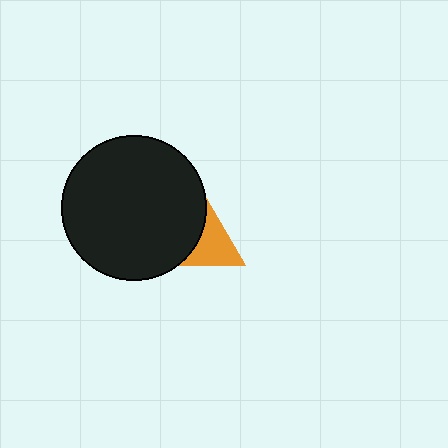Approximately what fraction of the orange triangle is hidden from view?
Roughly 63% of the orange triangle is hidden behind the black circle.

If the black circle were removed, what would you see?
You would see the complete orange triangle.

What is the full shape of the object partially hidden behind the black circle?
The partially hidden object is an orange triangle.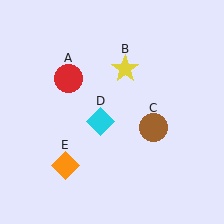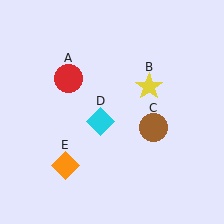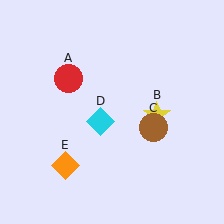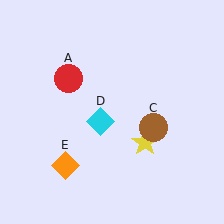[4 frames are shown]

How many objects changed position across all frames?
1 object changed position: yellow star (object B).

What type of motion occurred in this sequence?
The yellow star (object B) rotated clockwise around the center of the scene.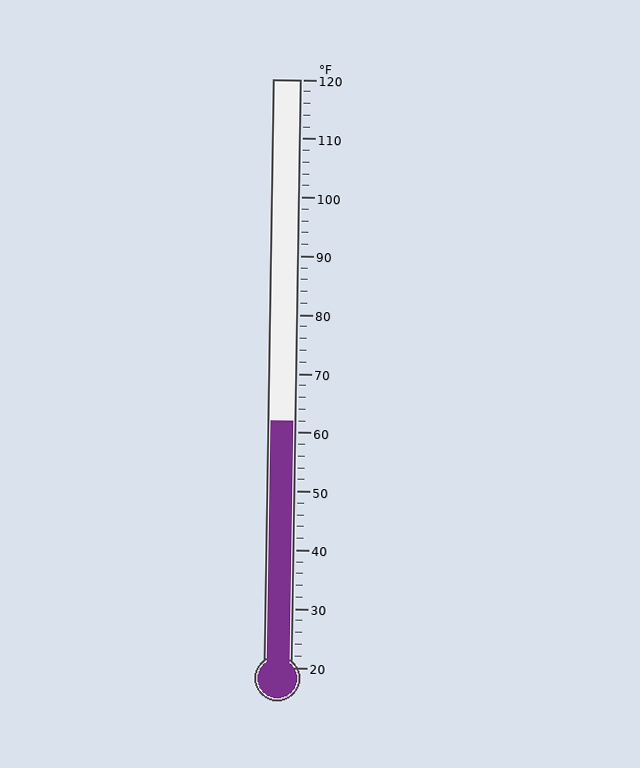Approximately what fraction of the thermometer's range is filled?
The thermometer is filled to approximately 40% of its range.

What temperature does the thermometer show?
The thermometer shows approximately 62°F.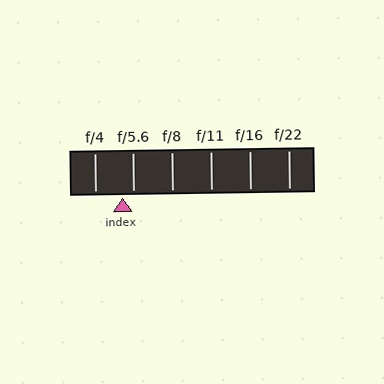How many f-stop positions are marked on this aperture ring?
There are 6 f-stop positions marked.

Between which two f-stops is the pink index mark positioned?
The index mark is between f/4 and f/5.6.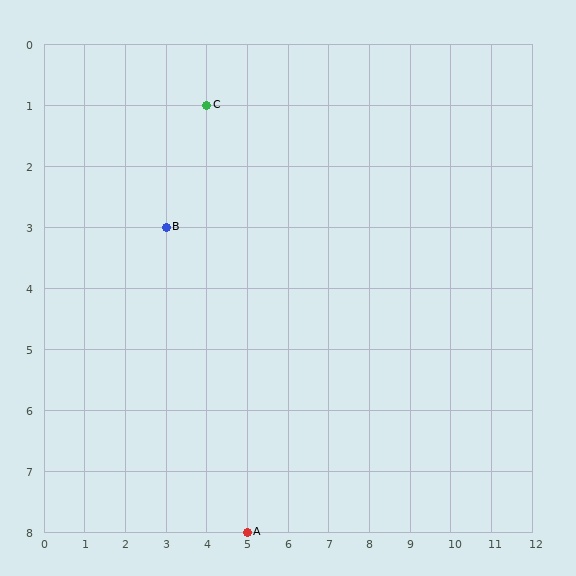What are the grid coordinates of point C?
Point C is at grid coordinates (4, 1).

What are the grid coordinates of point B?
Point B is at grid coordinates (3, 3).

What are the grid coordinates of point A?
Point A is at grid coordinates (5, 8).